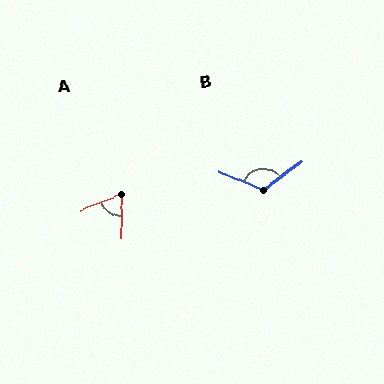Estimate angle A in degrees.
Approximately 68 degrees.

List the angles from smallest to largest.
A (68°), B (121°).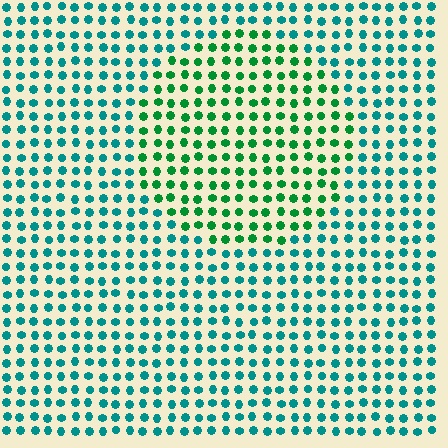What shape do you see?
I see a circle.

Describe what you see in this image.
The image is filled with small teal elements in a uniform arrangement. A circle-shaped region is visible where the elements are tinted to a slightly different hue, forming a subtle color boundary.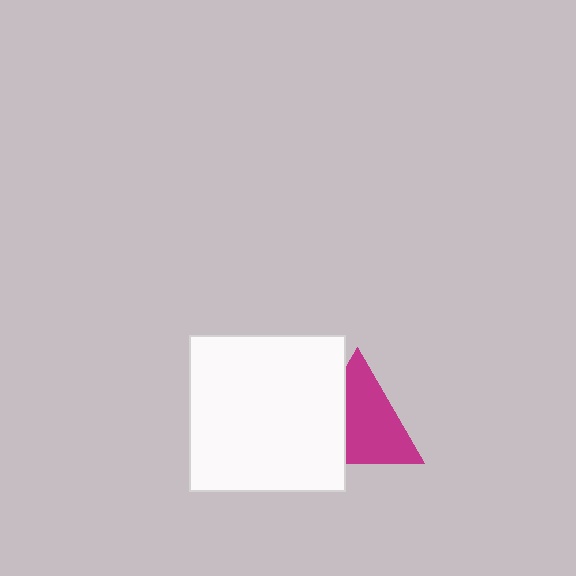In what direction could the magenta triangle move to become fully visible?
The magenta triangle could move right. That would shift it out from behind the white square entirely.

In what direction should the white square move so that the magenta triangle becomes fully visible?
The white square should move left. That is the shortest direction to clear the overlap and leave the magenta triangle fully visible.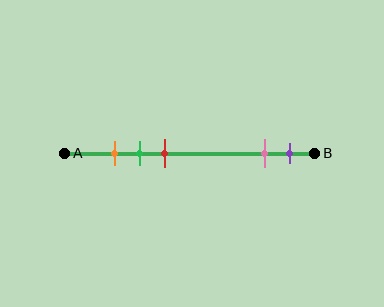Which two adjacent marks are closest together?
The orange and green marks are the closest adjacent pair.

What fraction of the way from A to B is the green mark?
The green mark is approximately 30% (0.3) of the way from A to B.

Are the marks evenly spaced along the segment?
No, the marks are not evenly spaced.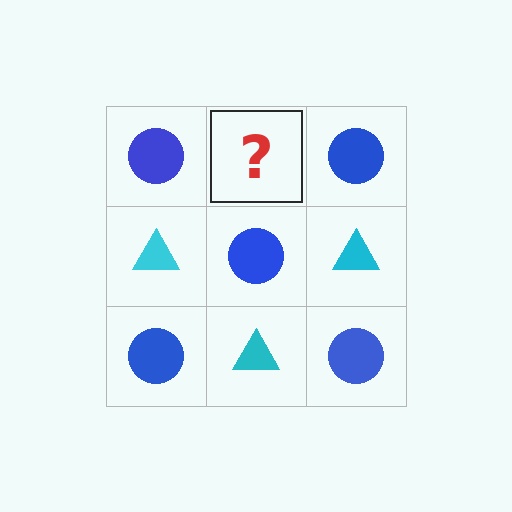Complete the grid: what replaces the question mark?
The question mark should be replaced with a cyan triangle.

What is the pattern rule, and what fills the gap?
The rule is that it alternates blue circle and cyan triangle in a checkerboard pattern. The gap should be filled with a cyan triangle.